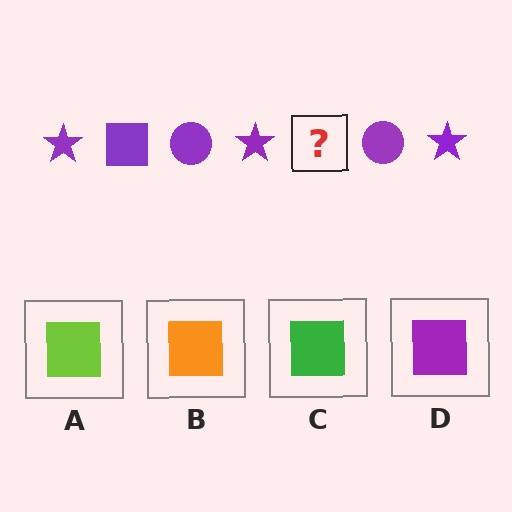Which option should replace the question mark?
Option D.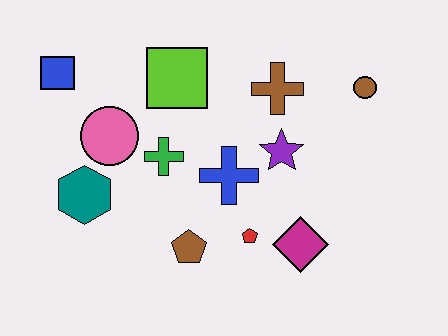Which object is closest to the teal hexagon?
The pink circle is closest to the teal hexagon.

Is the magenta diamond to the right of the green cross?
Yes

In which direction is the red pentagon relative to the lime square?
The red pentagon is below the lime square.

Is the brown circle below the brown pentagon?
No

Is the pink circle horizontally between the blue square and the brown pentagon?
Yes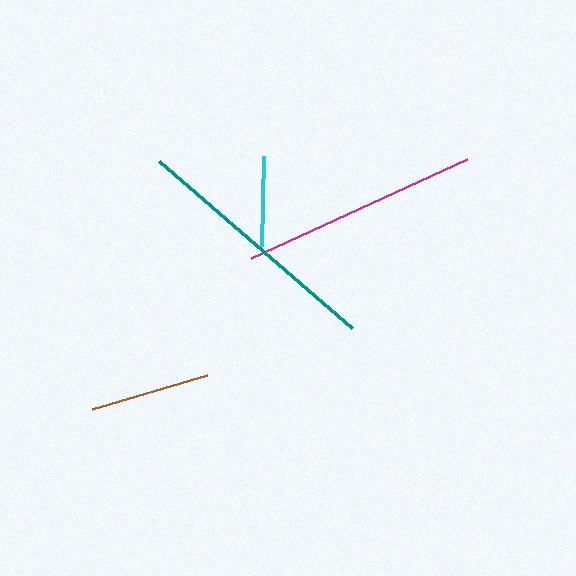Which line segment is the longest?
The teal line is the longest at approximately 254 pixels.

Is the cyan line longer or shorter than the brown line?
The brown line is longer than the cyan line.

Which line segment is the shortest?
The cyan line is the shortest at approximately 90 pixels.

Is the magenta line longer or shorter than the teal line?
The teal line is longer than the magenta line.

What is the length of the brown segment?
The brown segment is approximately 120 pixels long.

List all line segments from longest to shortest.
From longest to shortest: teal, magenta, brown, cyan.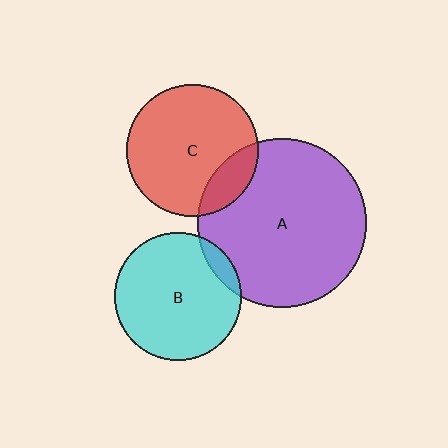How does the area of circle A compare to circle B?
Approximately 1.8 times.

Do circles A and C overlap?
Yes.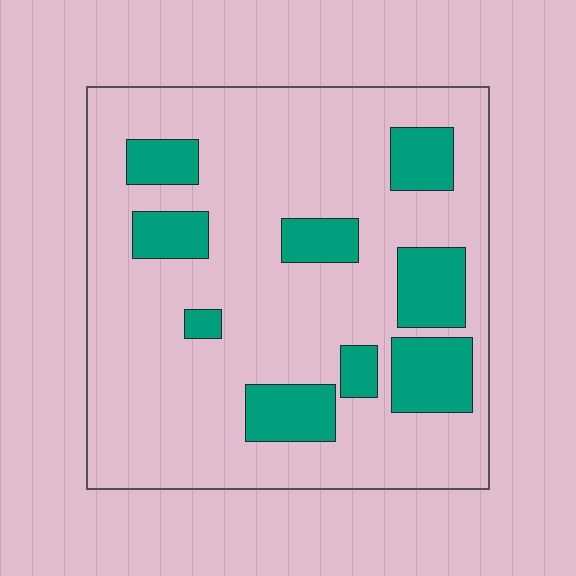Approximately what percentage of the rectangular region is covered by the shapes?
Approximately 20%.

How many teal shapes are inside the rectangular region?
9.